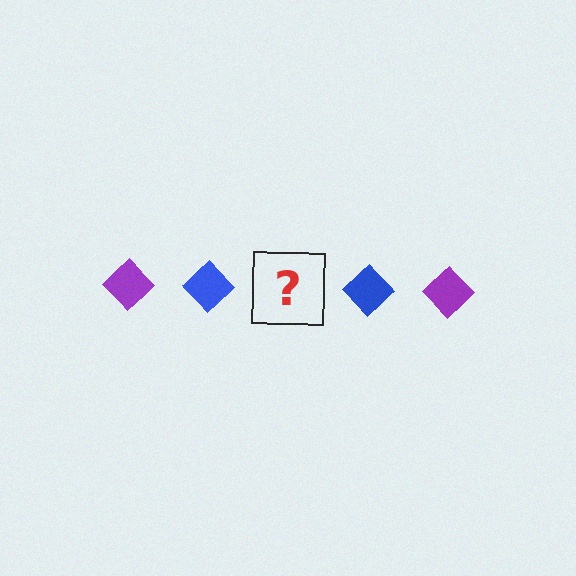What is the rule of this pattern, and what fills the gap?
The rule is that the pattern cycles through purple, blue diamonds. The gap should be filled with a purple diamond.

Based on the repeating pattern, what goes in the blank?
The blank should be a purple diamond.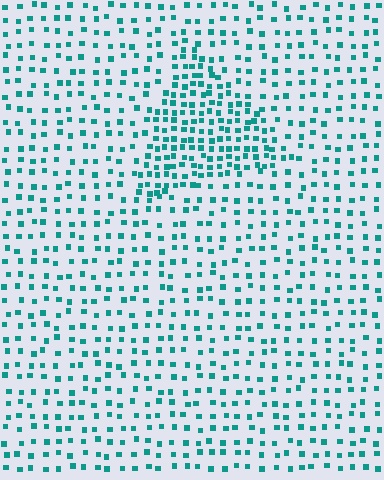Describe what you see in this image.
The image contains small teal elements arranged at two different densities. A triangle-shaped region is visible where the elements are more densely packed than the surrounding area.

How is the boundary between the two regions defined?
The boundary is defined by a change in element density (approximately 2.0x ratio). All elements are the same color, size, and shape.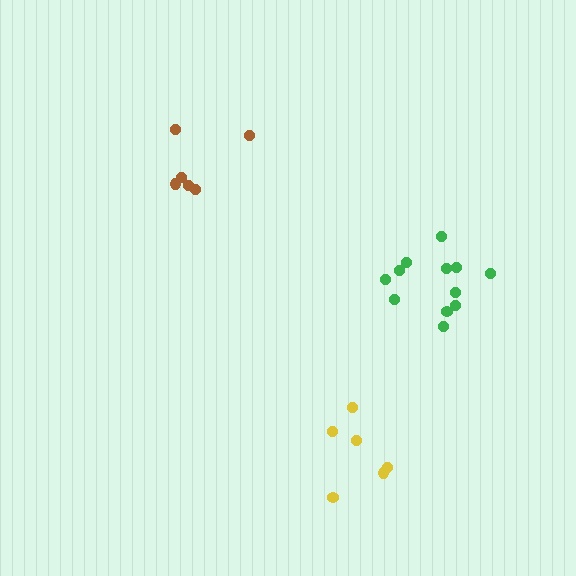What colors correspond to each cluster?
The clusters are colored: brown, green, yellow.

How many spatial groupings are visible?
There are 3 spatial groupings.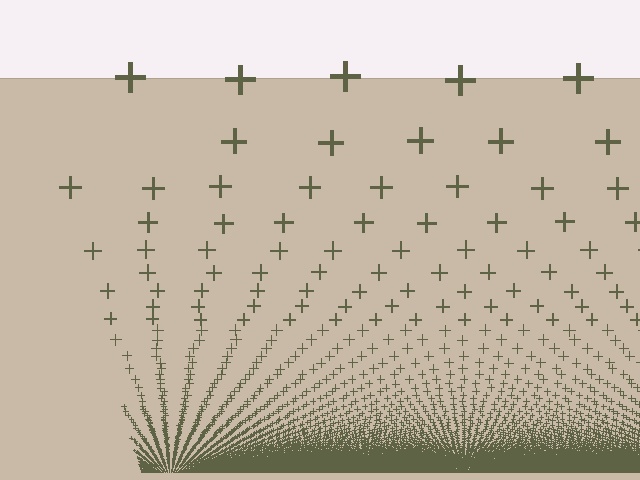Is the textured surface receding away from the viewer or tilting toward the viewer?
The surface appears to tilt toward the viewer. Texture elements get larger and sparser toward the top.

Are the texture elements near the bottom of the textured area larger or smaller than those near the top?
Smaller. The gradient is inverted — elements near the bottom are smaller and denser.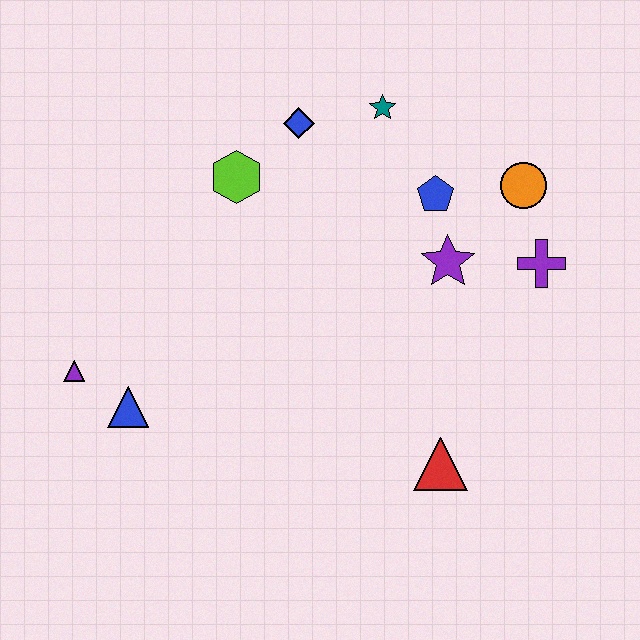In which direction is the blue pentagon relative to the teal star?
The blue pentagon is below the teal star.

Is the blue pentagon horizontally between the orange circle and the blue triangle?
Yes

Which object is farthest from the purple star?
The purple triangle is farthest from the purple star.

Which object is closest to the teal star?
The blue diamond is closest to the teal star.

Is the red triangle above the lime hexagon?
No